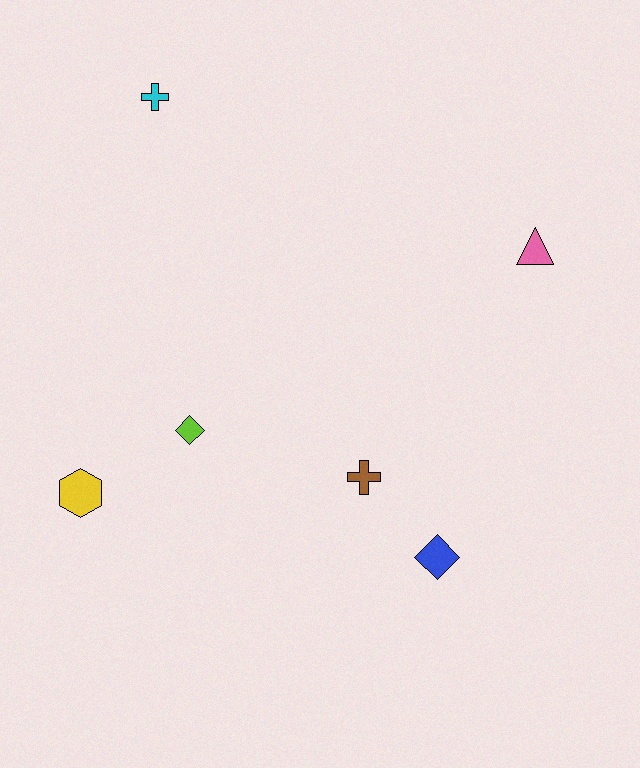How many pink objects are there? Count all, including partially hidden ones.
There is 1 pink object.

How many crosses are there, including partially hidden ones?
There are 2 crosses.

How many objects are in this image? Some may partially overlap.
There are 6 objects.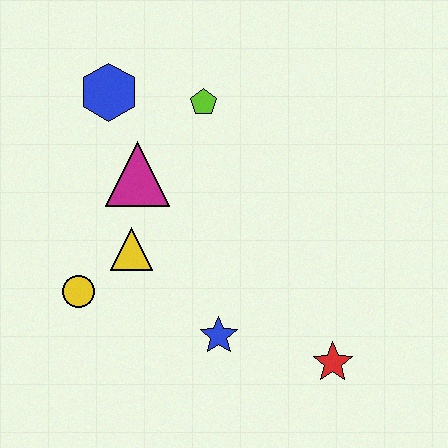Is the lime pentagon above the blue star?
Yes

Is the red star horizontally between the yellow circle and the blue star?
No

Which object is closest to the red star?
The blue star is closest to the red star.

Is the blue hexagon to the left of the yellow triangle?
Yes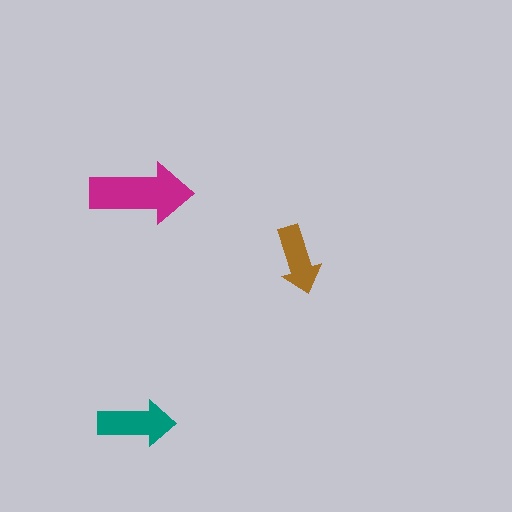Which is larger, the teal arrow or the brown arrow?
The teal one.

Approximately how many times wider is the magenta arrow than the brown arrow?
About 1.5 times wider.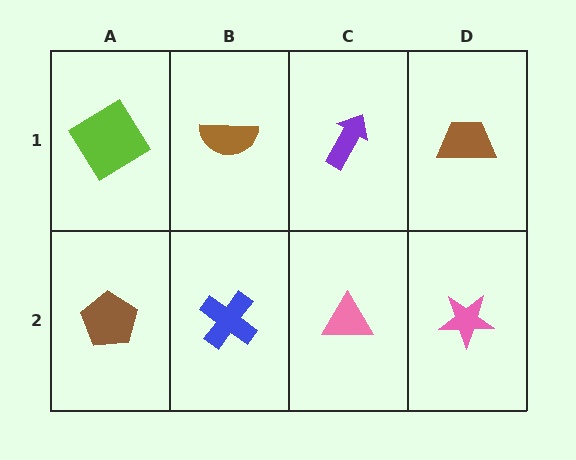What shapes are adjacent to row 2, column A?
A lime diamond (row 1, column A), a blue cross (row 2, column B).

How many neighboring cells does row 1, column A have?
2.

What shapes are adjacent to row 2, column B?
A brown semicircle (row 1, column B), a brown pentagon (row 2, column A), a pink triangle (row 2, column C).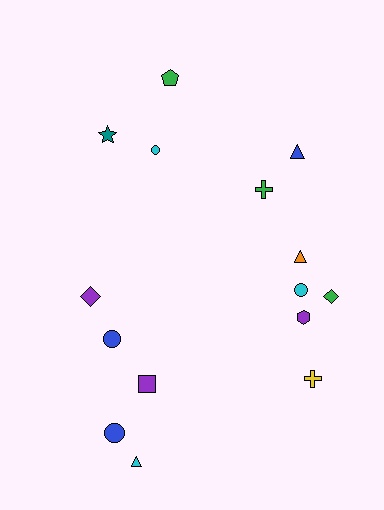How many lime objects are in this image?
There are no lime objects.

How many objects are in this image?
There are 15 objects.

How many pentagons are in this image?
There is 1 pentagon.